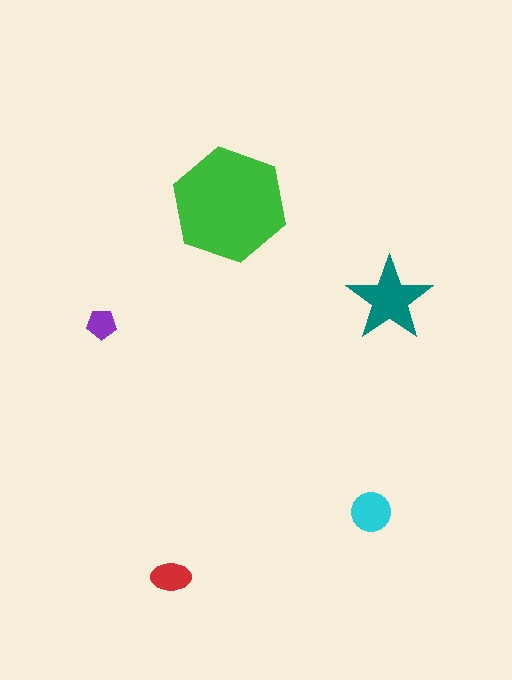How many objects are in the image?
There are 5 objects in the image.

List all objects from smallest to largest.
The purple pentagon, the red ellipse, the cyan circle, the teal star, the green hexagon.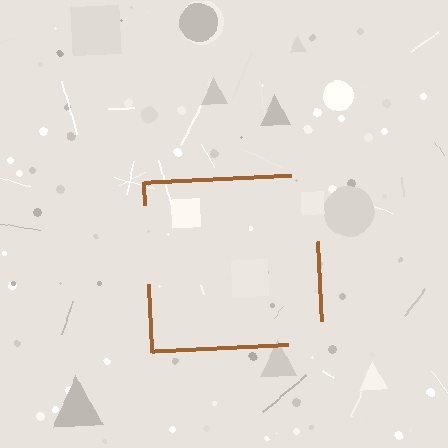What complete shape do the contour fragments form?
The contour fragments form a square.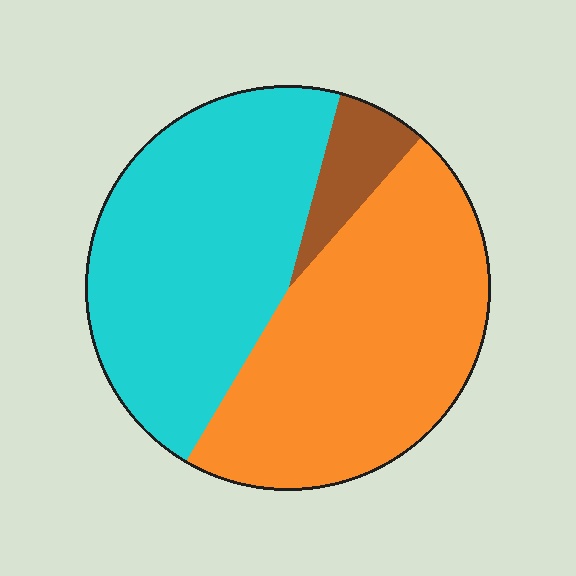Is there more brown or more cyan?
Cyan.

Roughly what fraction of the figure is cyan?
Cyan takes up between a third and a half of the figure.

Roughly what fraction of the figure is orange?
Orange covers 47% of the figure.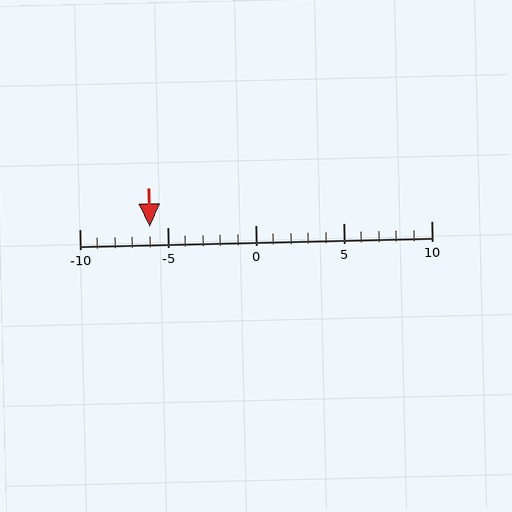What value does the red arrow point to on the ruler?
The red arrow points to approximately -6.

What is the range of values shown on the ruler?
The ruler shows values from -10 to 10.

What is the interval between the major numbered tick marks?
The major tick marks are spaced 5 units apart.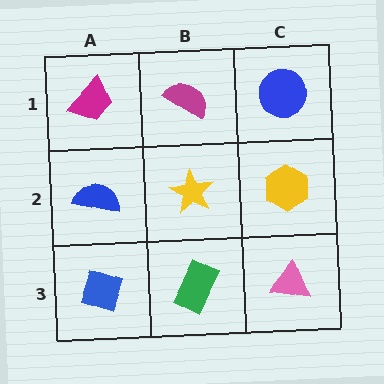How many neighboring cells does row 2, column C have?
3.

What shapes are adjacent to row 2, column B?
A magenta semicircle (row 1, column B), a green rectangle (row 3, column B), a blue semicircle (row 2, column A), a yellow hexagon (row 2, column C).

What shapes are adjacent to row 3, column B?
A yellow star (row 2, column B), a blue diamond (row 3, column A), a pink triangle (row 3, column C).